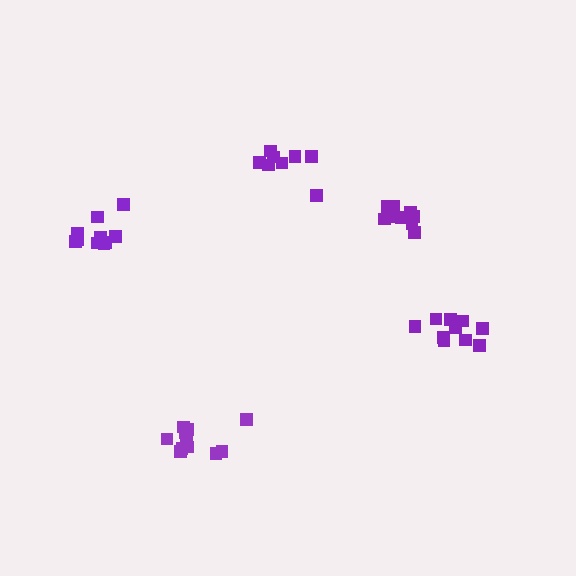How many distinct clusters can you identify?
There are 5 distinct clusters.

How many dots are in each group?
Group 1: 10 dots, Group 2: 10 dots, Group 3: 11 dots, Group 4: 10 dots, Group 5: 9 dots (50 total).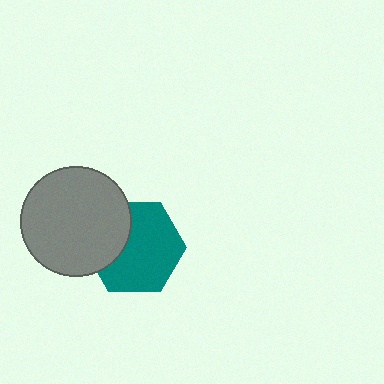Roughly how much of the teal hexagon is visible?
Most of it is visible (roughly 69%).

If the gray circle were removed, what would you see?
You would see the complete teal hexagon.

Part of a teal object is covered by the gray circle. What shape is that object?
It is a hexagon.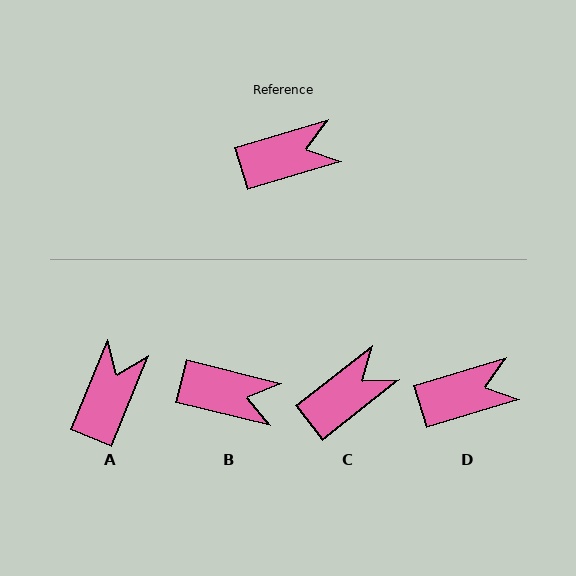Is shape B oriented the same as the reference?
No, it is off by about 31 degrees.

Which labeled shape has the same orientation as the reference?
D.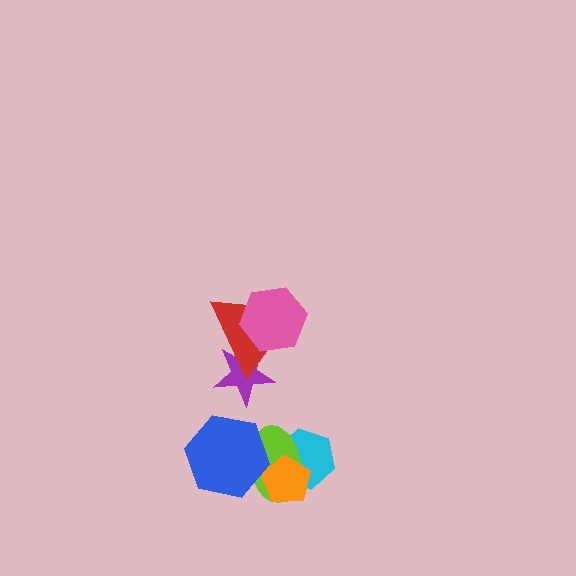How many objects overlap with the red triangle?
2 objects overlap with the red triangle.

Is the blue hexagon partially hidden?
No, no other shape covers it.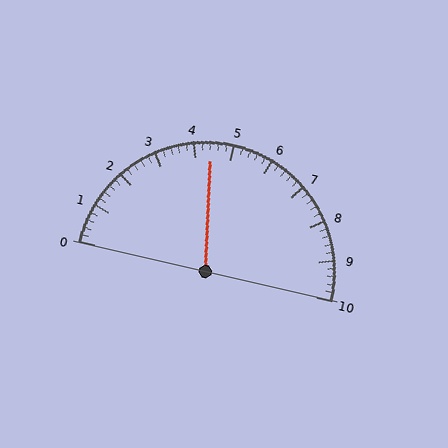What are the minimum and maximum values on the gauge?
The gauge ranges from 0 to 10.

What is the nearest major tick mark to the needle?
The nearest major tick mark is 4.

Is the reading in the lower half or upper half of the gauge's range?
The reading is in the lower half of the range (0 to 10).